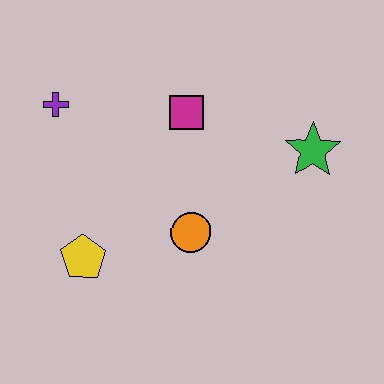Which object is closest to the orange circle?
The yellow pentagon is closest to the orange circle.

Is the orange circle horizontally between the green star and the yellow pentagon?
Yes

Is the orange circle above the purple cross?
No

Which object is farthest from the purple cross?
The green star is farthest from the purple cross.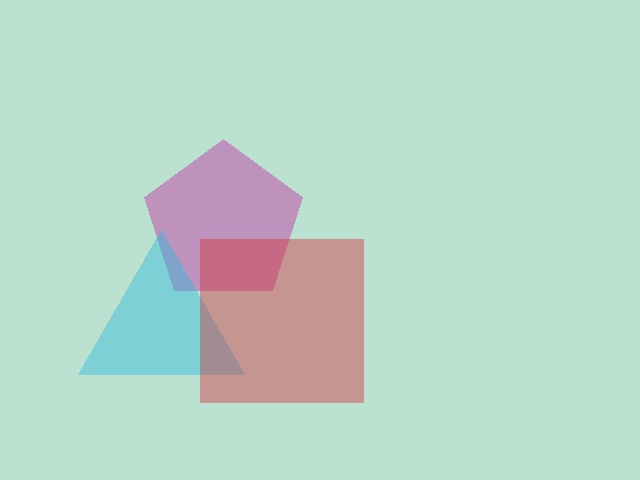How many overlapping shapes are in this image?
There are 3 overlapping shapes in the image.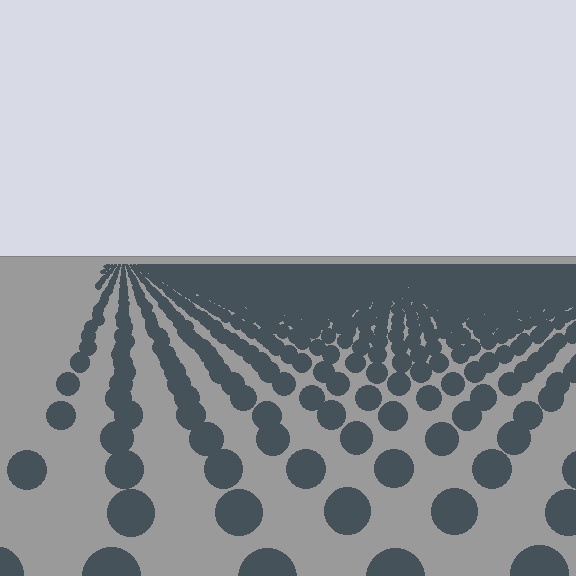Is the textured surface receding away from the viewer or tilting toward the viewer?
The surface is receding away from the viewer. Texture elements get smaller and denser toward the top.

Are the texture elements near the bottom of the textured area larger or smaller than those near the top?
Larger. Near the bottom, elements are closer to the viewer and appear at a bigger on-screen size.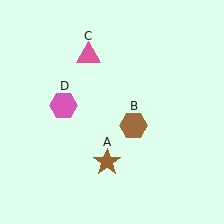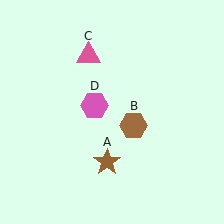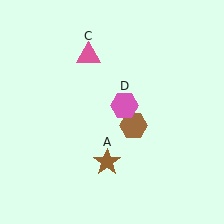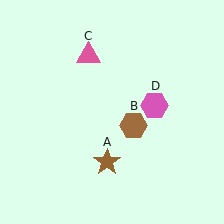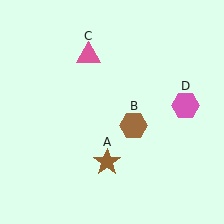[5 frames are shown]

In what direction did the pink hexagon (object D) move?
The pink hexagon (object D) moved right.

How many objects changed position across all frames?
1 object changed position: pink hexagon (object D).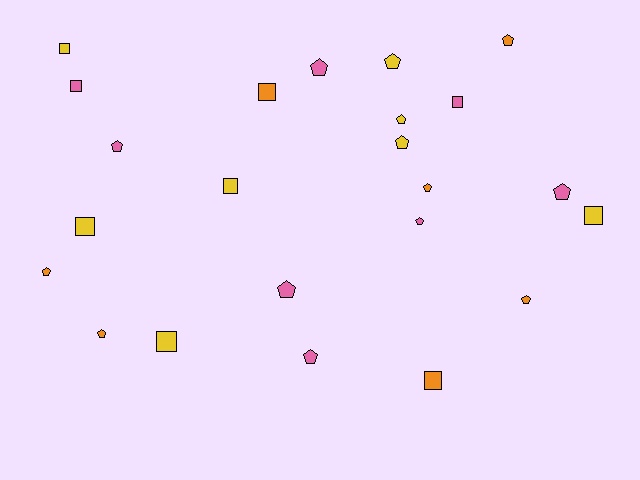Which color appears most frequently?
Yellow, with 8 objects.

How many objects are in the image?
There are 23 objects.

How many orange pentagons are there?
There are 5 orange pentagons.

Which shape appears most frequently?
Pentagon, with 14 objects.